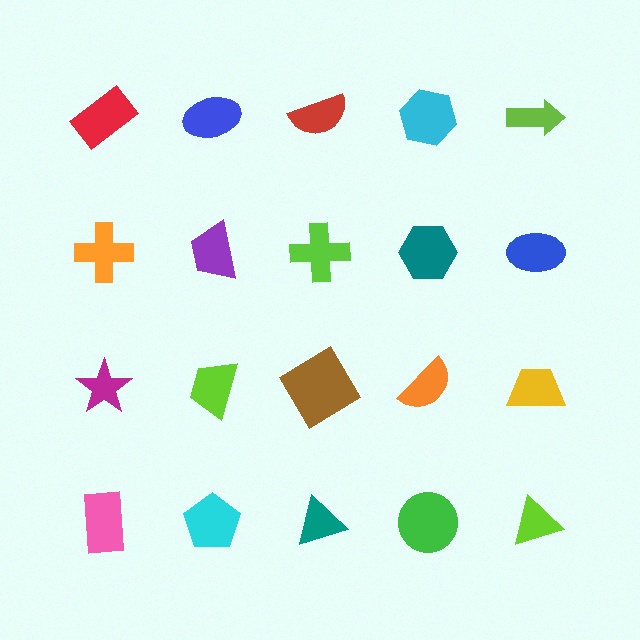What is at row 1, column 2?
A blue ellipse.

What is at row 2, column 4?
A teal hexagon.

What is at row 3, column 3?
A brown diamond.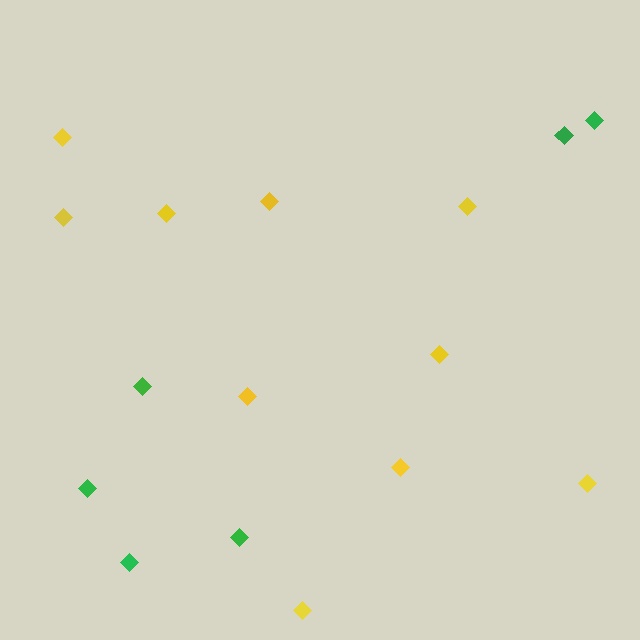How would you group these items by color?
There are 2 groups: one group of yellow diamonds (10) and one group of green diamonds (6).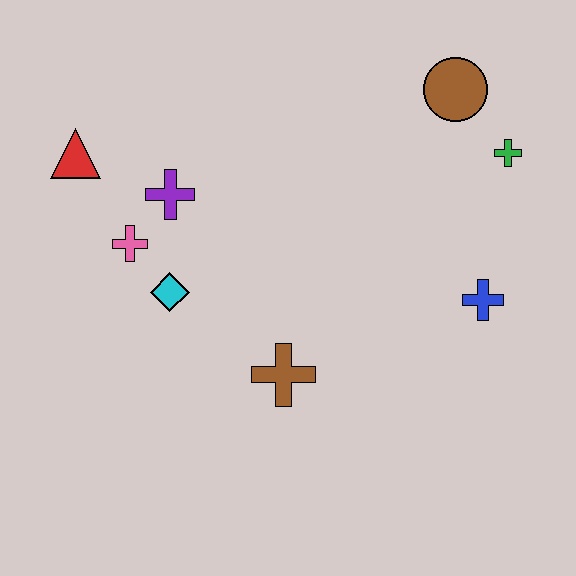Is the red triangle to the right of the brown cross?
No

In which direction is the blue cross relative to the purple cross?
The blue cross is to the right of the purple cross.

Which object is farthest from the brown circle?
The red triangle is farthest from the brown circle.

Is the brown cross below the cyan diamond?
Yes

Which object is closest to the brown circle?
The green cross is closest to the brown circle.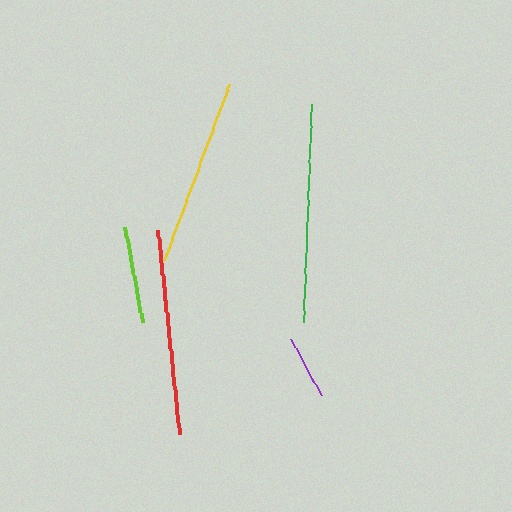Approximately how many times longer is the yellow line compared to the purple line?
The yellow line is approximately 2.9 times the length of the purple line.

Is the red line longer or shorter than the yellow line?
The red line is longer than the yellow line.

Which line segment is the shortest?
The purple line is the shortest at approximately 64 pixels.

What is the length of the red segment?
The red segment is approximately 205 pixels long.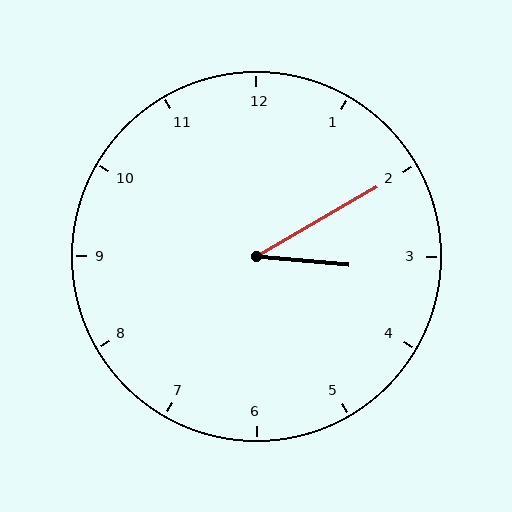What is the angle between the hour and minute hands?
Approximately 35 degrees.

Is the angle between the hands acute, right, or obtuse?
It is acute.